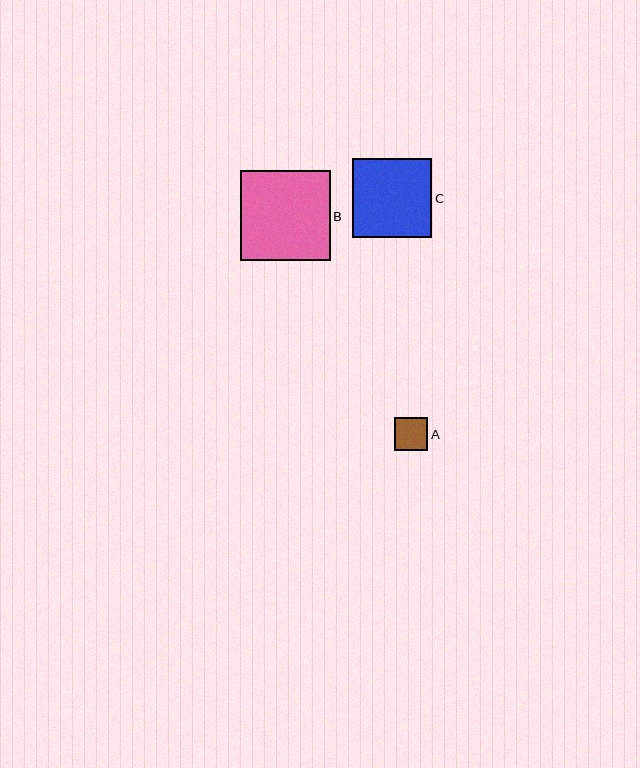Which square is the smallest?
Square A is the smallest with a size of approximately 33 pixels.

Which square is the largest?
Square B is the largest with a size of approximately 89 pixels.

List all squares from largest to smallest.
From largest to smallest: B, C, A.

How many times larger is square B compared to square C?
Square B is approximately 1.1 times the size of square C.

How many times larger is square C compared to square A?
Square C is approximately 2.4 times the size of square A.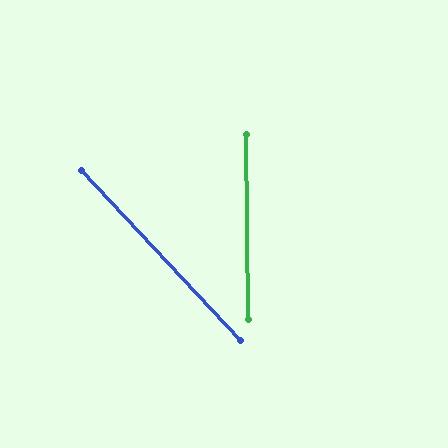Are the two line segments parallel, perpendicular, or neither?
Neither parallel nor perpendicular — they differ by about 42°.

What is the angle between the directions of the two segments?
Approximately 42 degrees.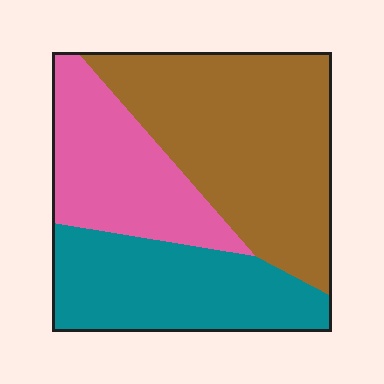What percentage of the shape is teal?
Teal covers 29% of the shape.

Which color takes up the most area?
Brown, at roughly 45%.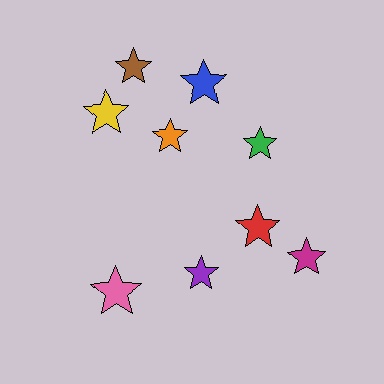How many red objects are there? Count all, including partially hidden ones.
There is 1 red object.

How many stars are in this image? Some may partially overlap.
There are 9 stars.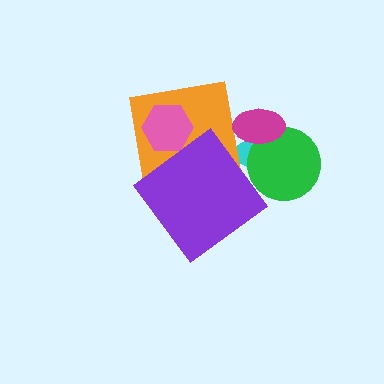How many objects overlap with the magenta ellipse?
2 objects overlap with the magenta ellipse.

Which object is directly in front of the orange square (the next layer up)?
The pink hexagon is directly in front of the orange square.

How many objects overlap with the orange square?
2 objects overlap with the orange square.